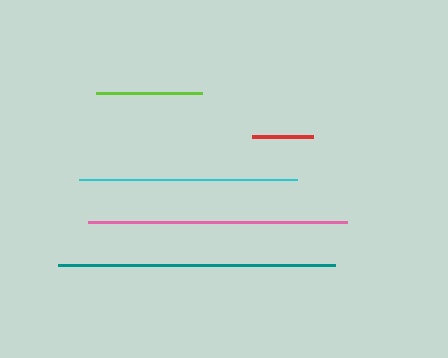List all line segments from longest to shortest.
From longest to shortest: teal, pink, cyan, lime, red.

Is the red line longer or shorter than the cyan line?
The cyan line is longer than the red line.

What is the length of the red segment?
The red segment is approximately 61 pixels long.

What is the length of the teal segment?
The teal segment is approximately 276 pixels long.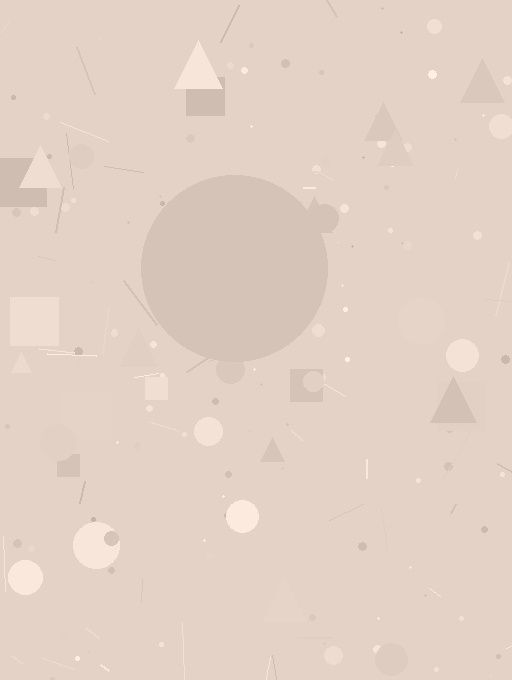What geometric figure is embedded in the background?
A circle is embedded in the background.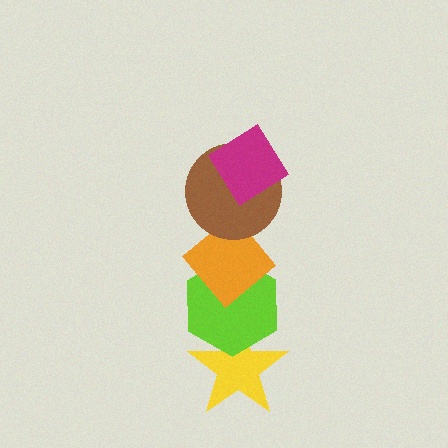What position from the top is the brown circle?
The brown circle is 2nd from the top.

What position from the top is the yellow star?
The yellow star is 5th from the top.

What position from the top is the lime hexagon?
The lime hexagon is 4th from the top.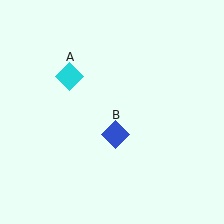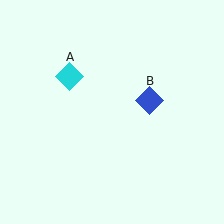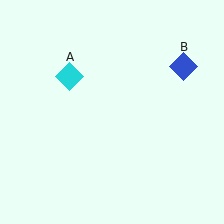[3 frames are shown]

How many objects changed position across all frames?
1 object changed position: blue diamond (object B).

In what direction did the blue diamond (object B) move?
The blue diamond (object B) moved up and to the right.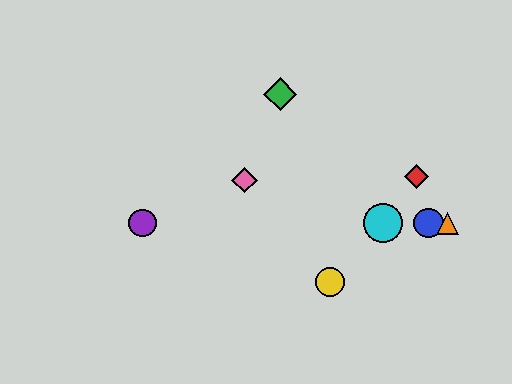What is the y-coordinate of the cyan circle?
The cyan circle is at y≈223.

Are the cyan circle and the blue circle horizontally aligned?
Yes, both are at y≈223.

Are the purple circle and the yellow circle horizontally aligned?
No, the purple circle is at y≈223 and the yellow circle is at y≈282.